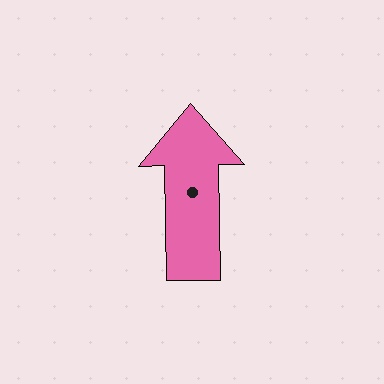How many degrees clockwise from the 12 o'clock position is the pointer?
Approximately 359 degrees.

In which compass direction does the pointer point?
North.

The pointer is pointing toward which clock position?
Roughly 12 o'clock.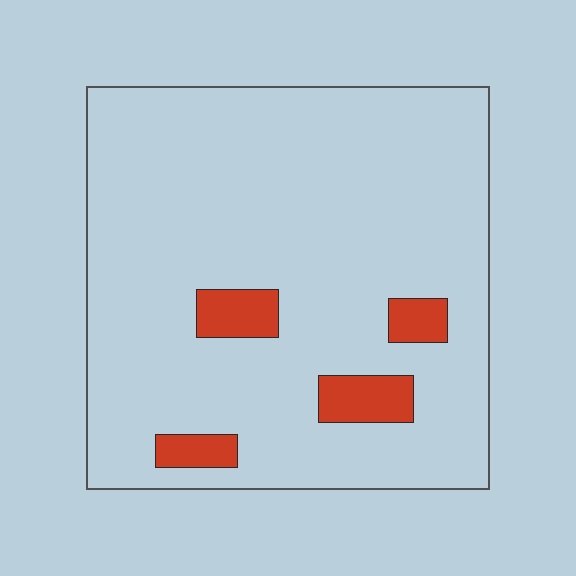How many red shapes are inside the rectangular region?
4.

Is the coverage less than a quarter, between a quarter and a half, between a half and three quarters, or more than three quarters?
Less than a quarter.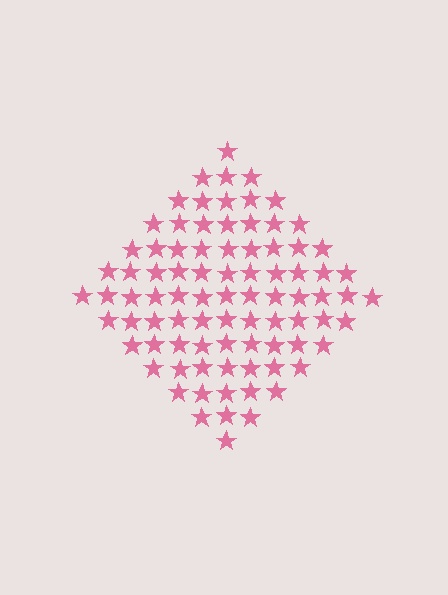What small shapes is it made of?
It is made of small stars.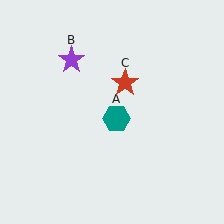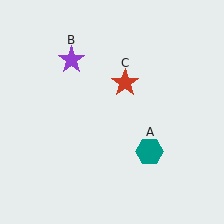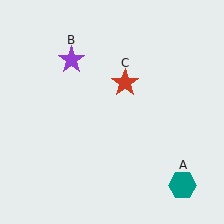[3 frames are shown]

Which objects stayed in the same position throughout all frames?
Purple star (object B) and red star (object C) remained stationary.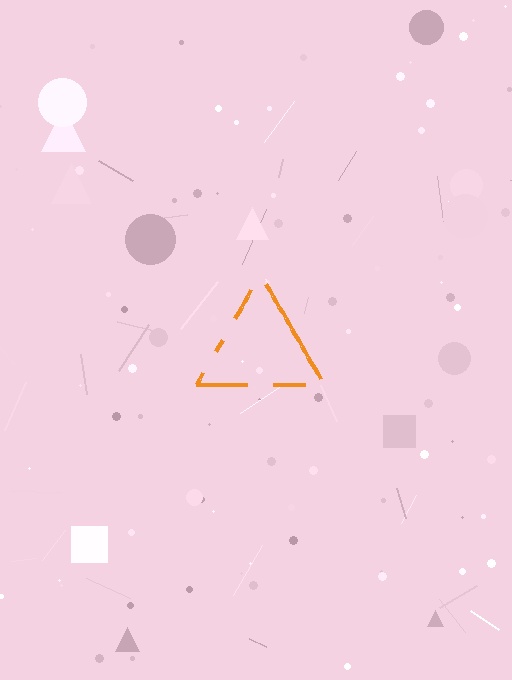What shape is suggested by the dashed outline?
The dashed outline suggests a triangle.